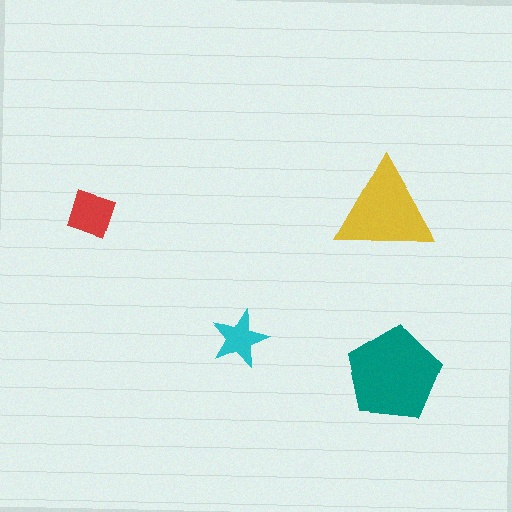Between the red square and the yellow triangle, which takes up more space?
The yellow triangle.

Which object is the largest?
The teal pentagon.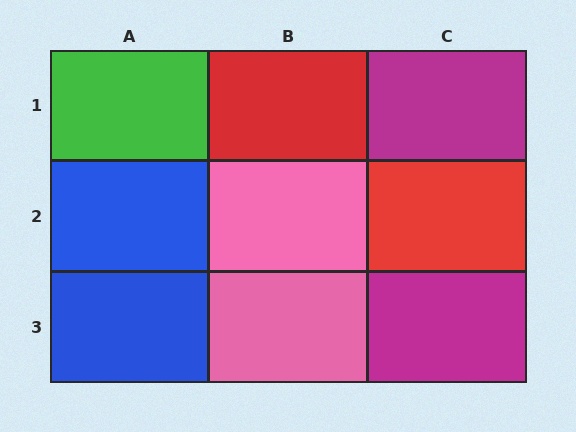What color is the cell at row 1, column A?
Green.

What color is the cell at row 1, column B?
Red.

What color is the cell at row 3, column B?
Pink.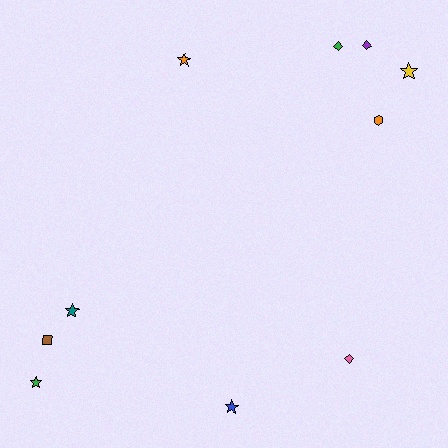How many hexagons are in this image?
There is 1 hexagon.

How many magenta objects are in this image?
There are no magenta objects.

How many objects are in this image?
There are 10 objects.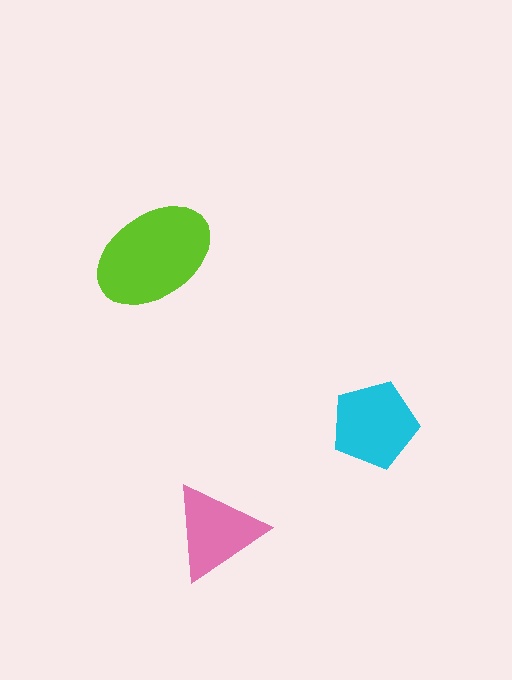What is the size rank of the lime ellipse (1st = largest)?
1st.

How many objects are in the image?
There are 3 objects in the image.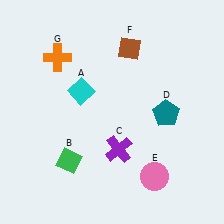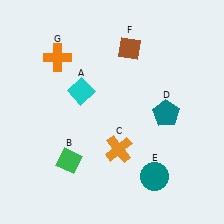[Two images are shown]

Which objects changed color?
C changed from purple to orange. E changed from pink to teal.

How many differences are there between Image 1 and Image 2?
There are 2 differences between the two images.